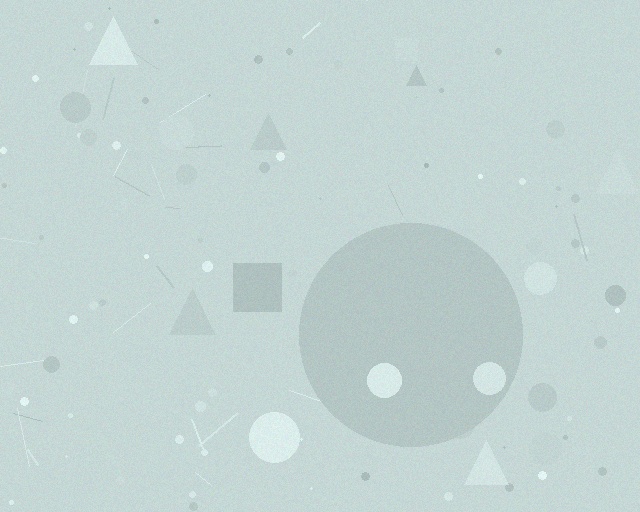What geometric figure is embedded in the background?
A circle is embedded in the background.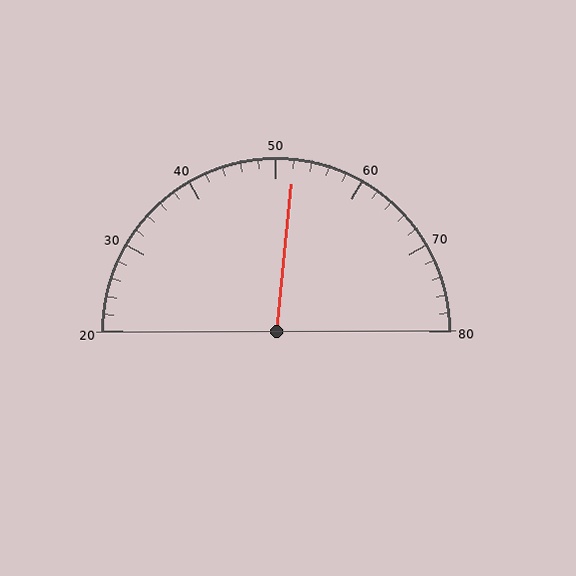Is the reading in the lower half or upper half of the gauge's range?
The reading is in the upper half of the range (20 to 80).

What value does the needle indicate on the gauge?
The needle indicates approximately 52.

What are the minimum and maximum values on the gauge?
The gauge ranges from 20 to 80.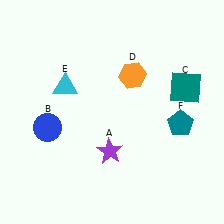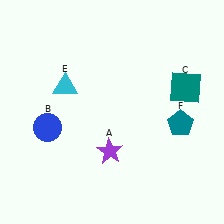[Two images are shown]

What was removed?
The orange hexagon (D) was removed in Image 2.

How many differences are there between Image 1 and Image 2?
There is 1 difference between the two images.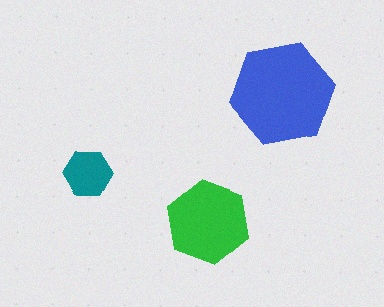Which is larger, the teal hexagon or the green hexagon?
The green one.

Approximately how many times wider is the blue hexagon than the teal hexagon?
About 2 times wider.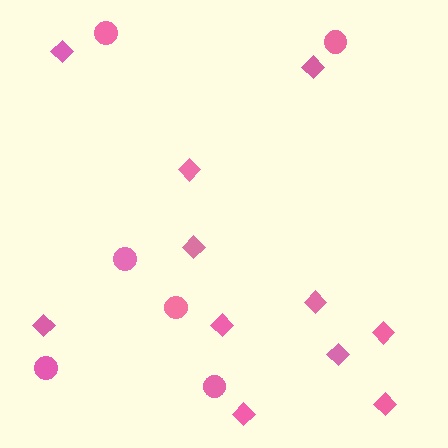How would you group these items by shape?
There are 2 groups: one group of circles (6) and one group of diamonds (11).